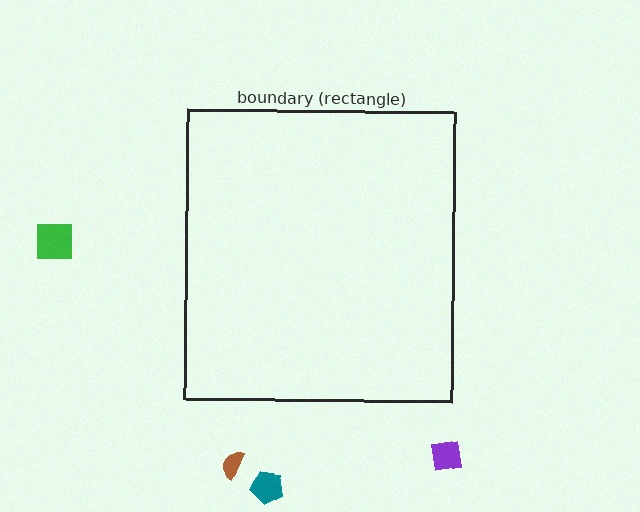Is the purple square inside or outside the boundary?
Outside.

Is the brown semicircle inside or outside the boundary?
Outside.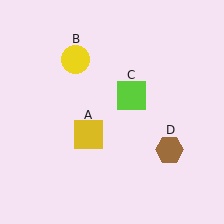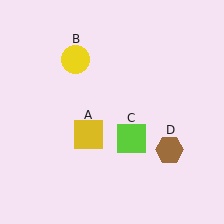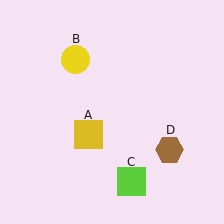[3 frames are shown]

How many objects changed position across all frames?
1 object changed position: lime square (object C).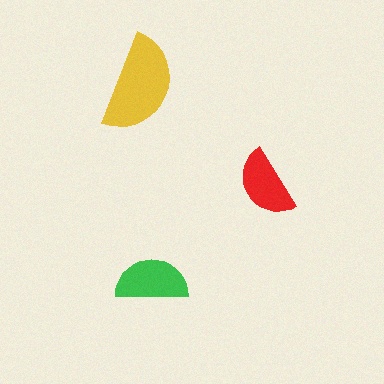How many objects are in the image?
There are 3 objects in the image.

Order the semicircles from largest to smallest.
the yellow one, the green one, the red one.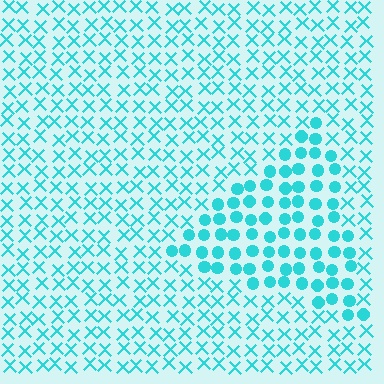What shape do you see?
I see a triangle.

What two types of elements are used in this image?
The image uses circles inside the triangle region and X marks outside it.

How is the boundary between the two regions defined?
The boundary is defined by a change in element shape: circles inside vs. X marks outside. All elements share the same color and spacing.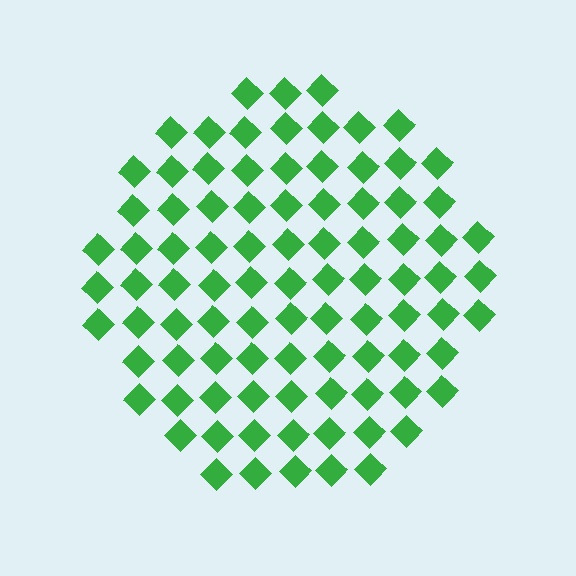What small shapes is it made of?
It is made of small diamonds.